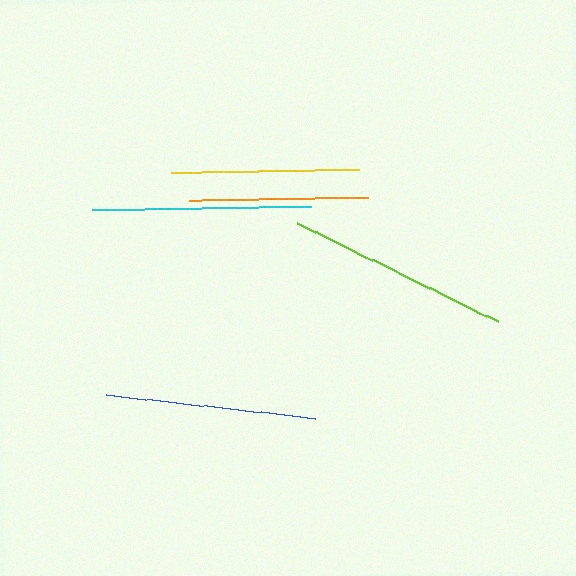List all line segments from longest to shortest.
From longest to shortest: lime, cyan, blue, yellow, orange.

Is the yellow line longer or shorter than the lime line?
The lime line is longer than the yellow line.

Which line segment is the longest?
The lime line is the longest at approximately 223 pixels.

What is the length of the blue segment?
The blue segment is approximately 211 pixels long.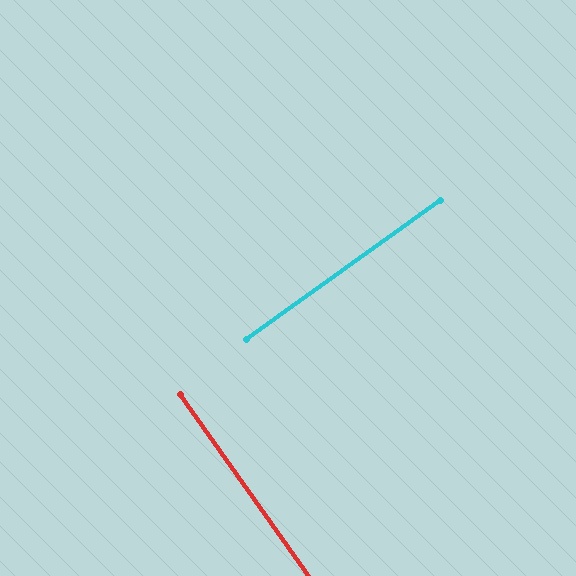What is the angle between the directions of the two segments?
Approximately 90 degrees.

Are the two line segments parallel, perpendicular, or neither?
Perpendicular — they meet at approximately 90°.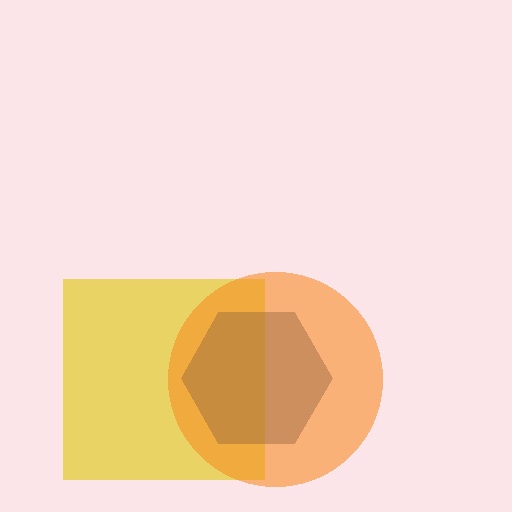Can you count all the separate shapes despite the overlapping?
Yes, there are 3 separate shapes.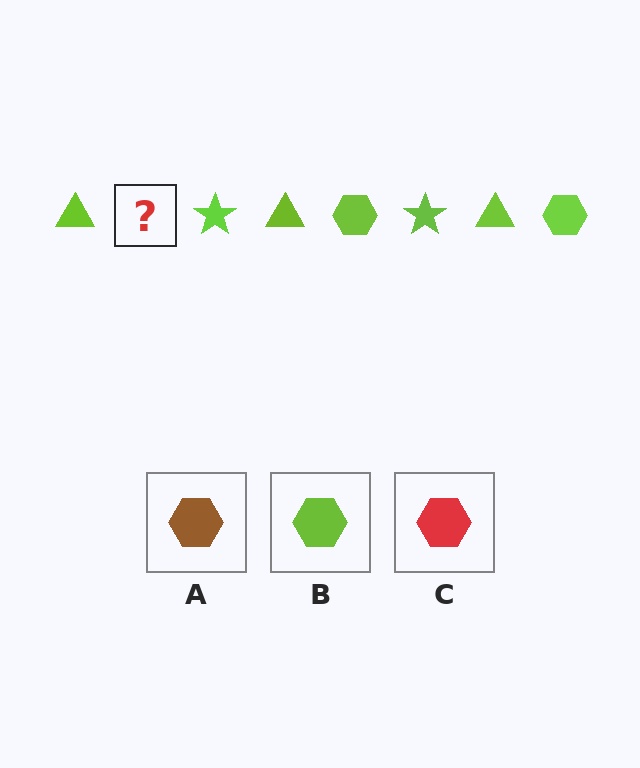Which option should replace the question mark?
Option B.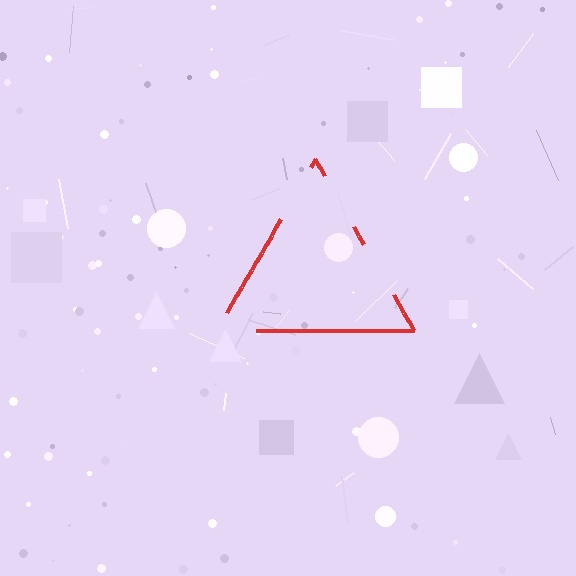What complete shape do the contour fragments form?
The contour fragments form a triangle.